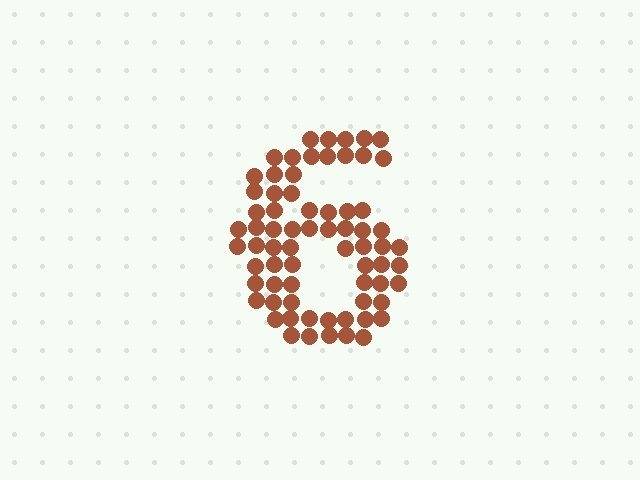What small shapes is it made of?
It is made of small circles.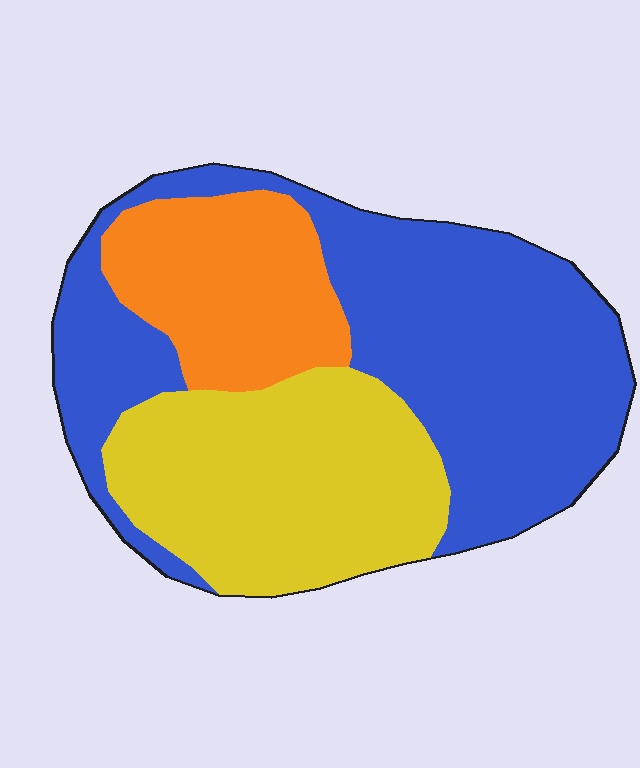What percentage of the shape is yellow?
Yellow takes up about one third (1/3) of the shape.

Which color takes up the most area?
Blue, at roughly 50%.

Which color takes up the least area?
Orange, at roughly 20%.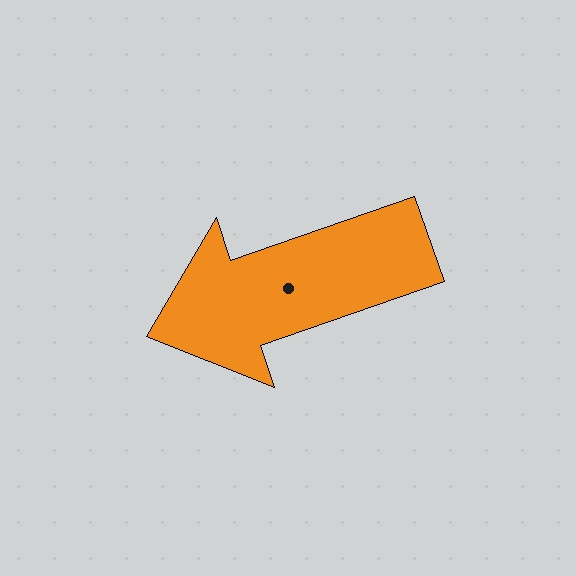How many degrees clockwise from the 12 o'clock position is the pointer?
Approximately 251 degrees.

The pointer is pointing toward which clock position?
Roughly 8 o'clock.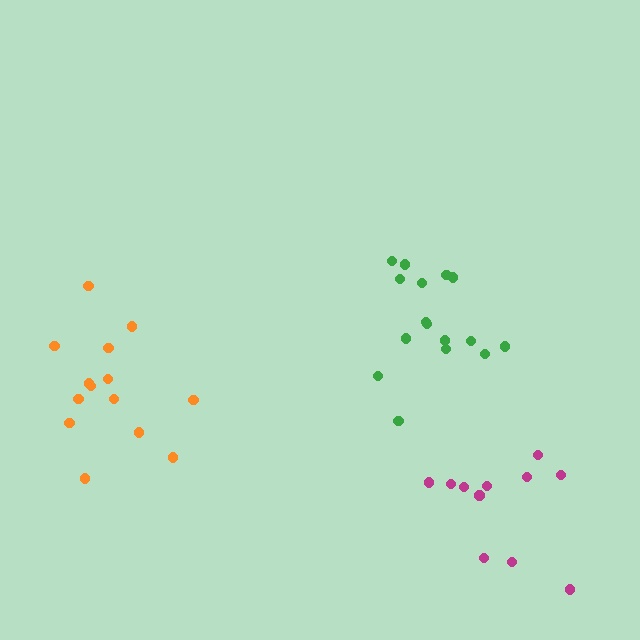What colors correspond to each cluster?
The clusters are colored: green, magenta, orange.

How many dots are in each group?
Group 1: 16 dots, Group 2: 11 dots, Group 3: 14 dots (41 total).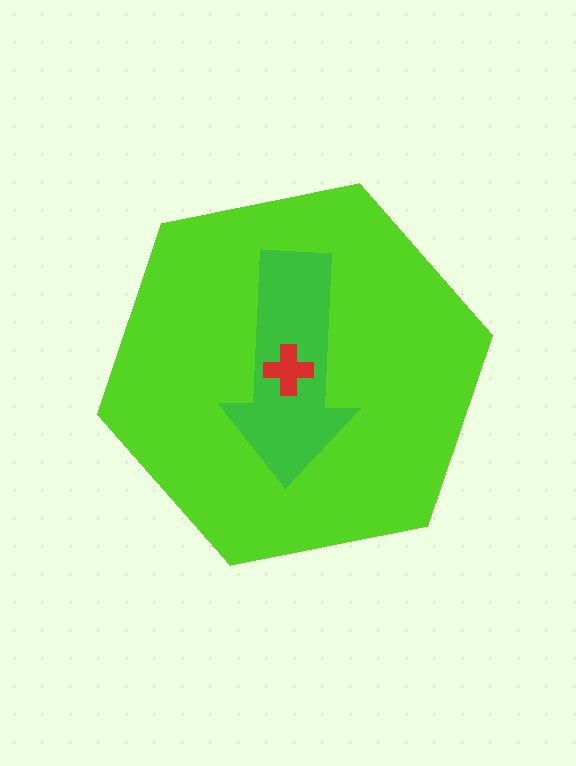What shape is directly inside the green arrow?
The red cross.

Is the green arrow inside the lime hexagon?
Yes.